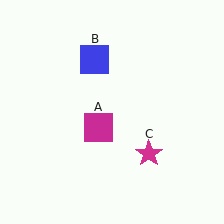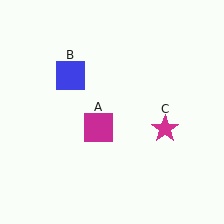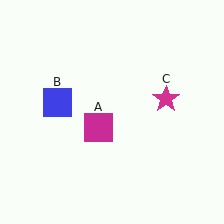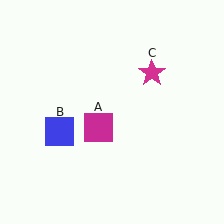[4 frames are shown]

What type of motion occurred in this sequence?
The blue square (object B), magenta star (object C) rotated counterclockwise around the center of the scene.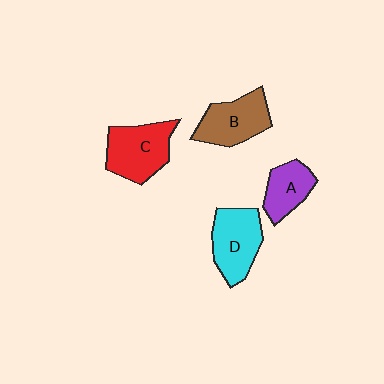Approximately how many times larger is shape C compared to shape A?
Approximately 1.5 times.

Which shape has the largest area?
Shape C (red).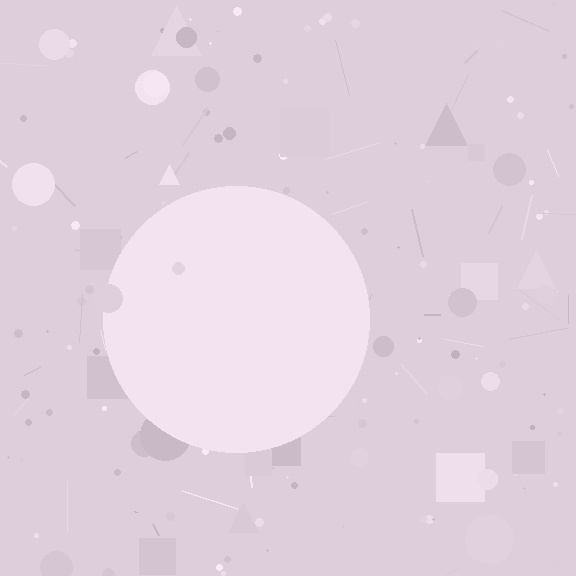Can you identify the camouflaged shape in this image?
The camouflaged shape is a circle.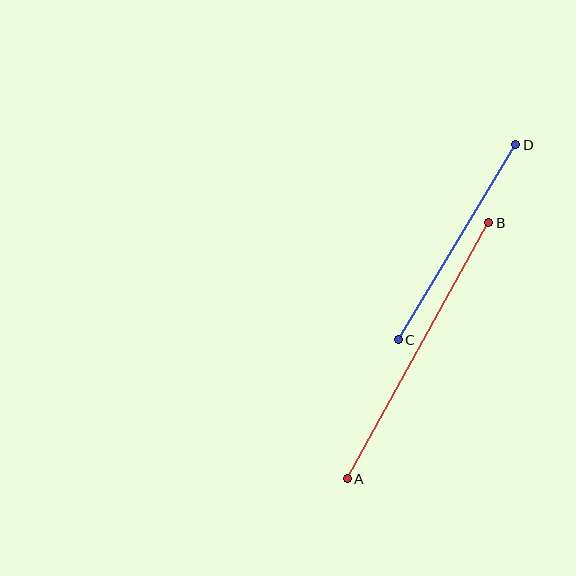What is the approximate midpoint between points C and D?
The midpoint is at approximately (457, 242) pixels.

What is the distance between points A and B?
The distance is approximately 292 pixels.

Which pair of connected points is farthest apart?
Points A and B are farthest apart.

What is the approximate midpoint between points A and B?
The midpoint is at approximately (418, 351) pixels.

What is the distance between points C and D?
The distance is approximately 228 pixels.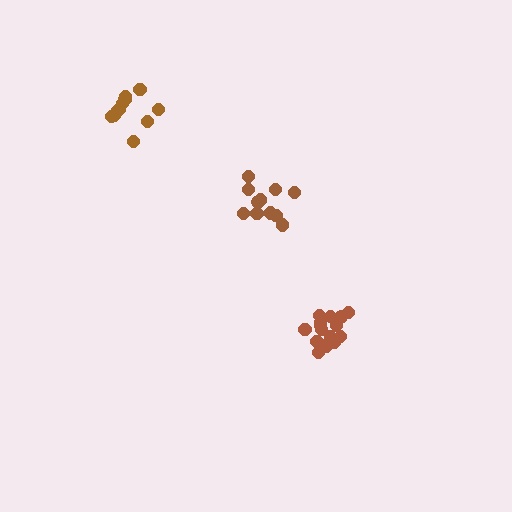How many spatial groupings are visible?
There are 3 spatial groupings.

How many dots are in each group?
Group 1: 11 dots, Group 2: 16 dots, Group 3: 11 dots (38 total).